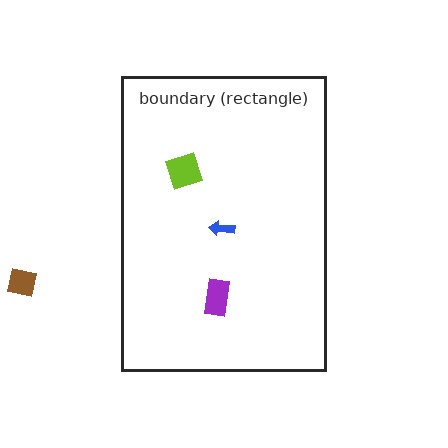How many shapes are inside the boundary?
3 inside, 1 outside.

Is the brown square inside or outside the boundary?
Outside.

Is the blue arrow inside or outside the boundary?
Inside.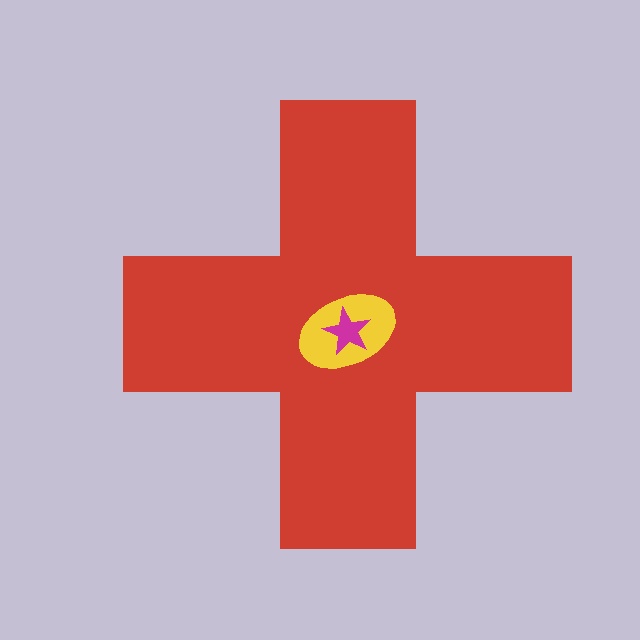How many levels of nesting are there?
3.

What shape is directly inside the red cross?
The yellow ellipse.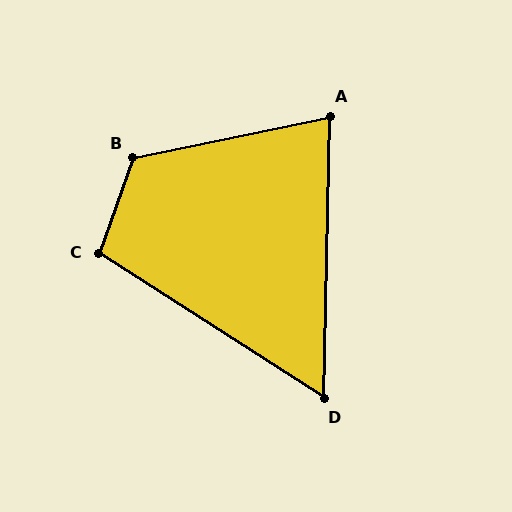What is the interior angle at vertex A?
Approximately 77 degrees (acute).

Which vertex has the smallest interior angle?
D, at approximately 59 degrees.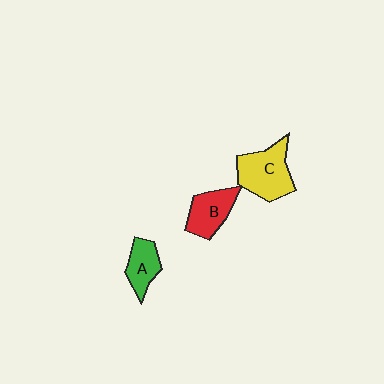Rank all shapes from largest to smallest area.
From largest to smallest: C (yellow), B (red), A (green).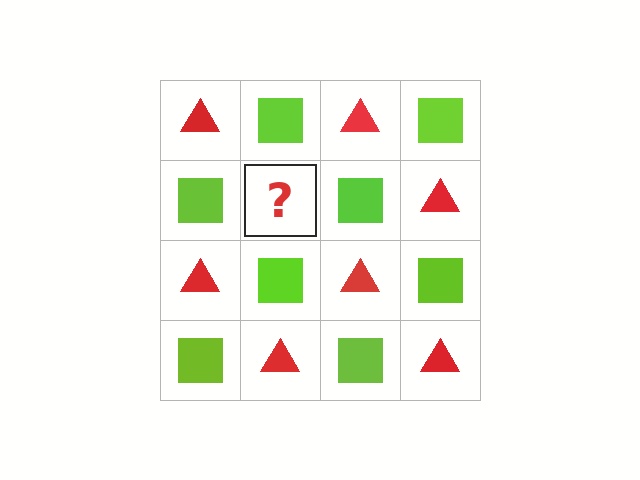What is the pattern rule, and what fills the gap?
The rule is that it alternates red triangle and lime square in a checkerboard pattern. The gap should be filled with a red triangle.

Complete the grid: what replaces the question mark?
The question mark should be replaced with a red triangle.